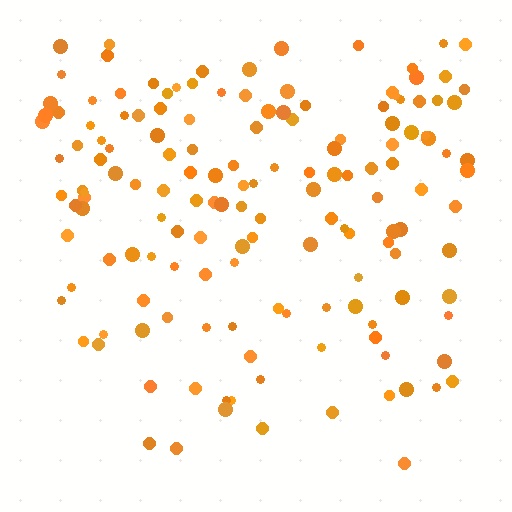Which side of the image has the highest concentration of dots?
The top.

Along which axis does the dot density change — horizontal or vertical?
Vertical.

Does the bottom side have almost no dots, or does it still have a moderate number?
Still a moderate number, just noticeably fewer than the top.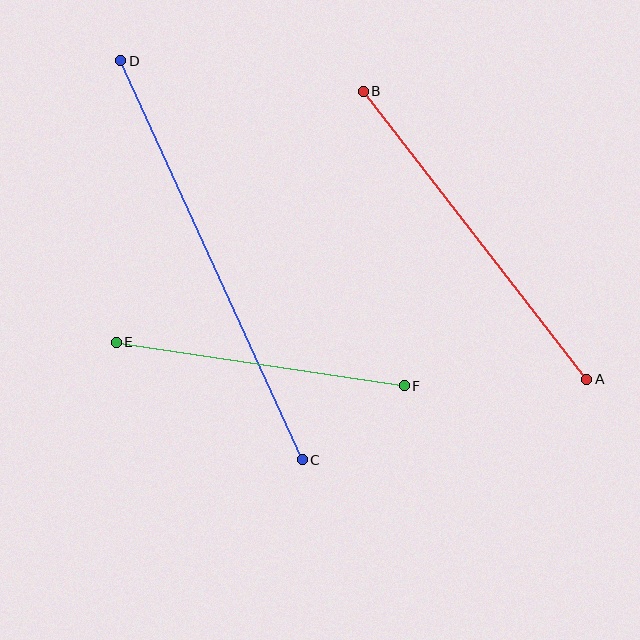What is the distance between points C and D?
The distance is approximately 438 pixels.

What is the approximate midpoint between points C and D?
The midpoint is at approximately (212, 260) pixels.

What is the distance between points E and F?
The distance is approximately 291 pixels.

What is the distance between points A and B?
The distance is approximately 365 pixels.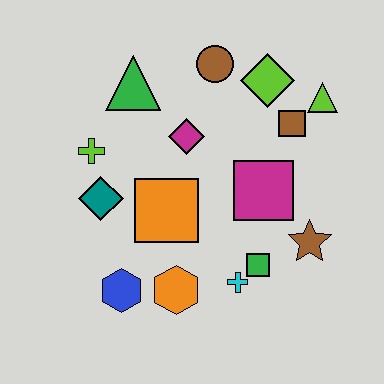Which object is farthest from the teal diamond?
The lime triangle is farthest from the teal diamond.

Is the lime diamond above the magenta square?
Yes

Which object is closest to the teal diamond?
The lime cross is closest to the teal diamond.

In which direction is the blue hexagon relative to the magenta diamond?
The blue hexagon is below the magenta diamond.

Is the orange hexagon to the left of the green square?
Yes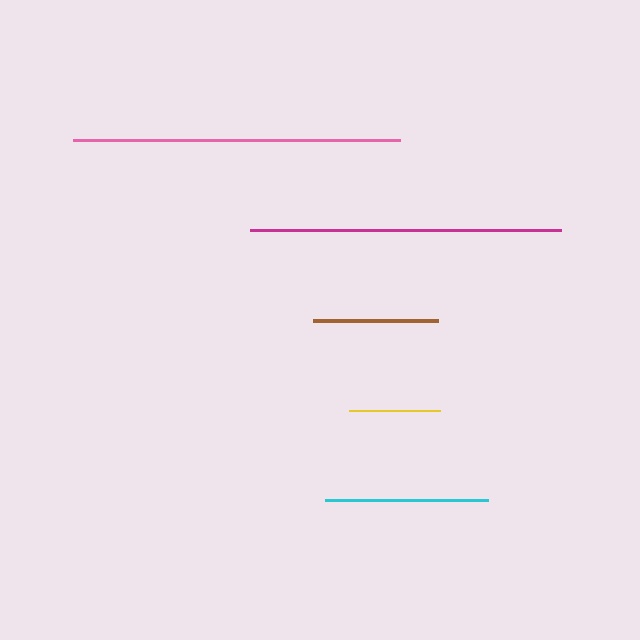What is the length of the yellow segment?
The yellow segment is approximately 90 pixels long.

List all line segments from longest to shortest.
From longest to shortest: pink, magenta, cyan, brown, yellow.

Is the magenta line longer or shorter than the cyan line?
The magenta line is longer than the cyan line.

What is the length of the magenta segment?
The magenta segment is approximately 310 pixels long.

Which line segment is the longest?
The pink line is the longest at approximately 327 pixels.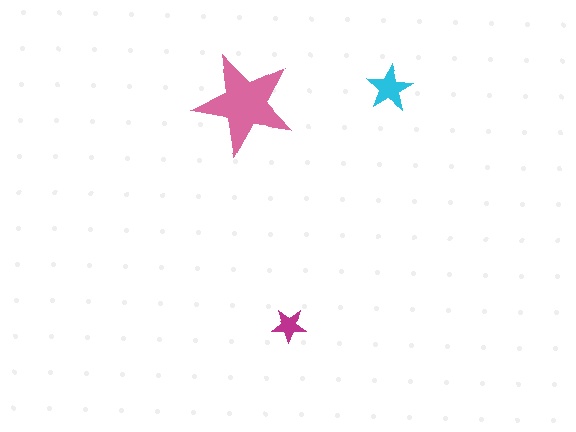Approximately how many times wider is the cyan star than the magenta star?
About 1.5 times wider.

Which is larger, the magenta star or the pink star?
The pink one.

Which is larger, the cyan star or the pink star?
The pink one.